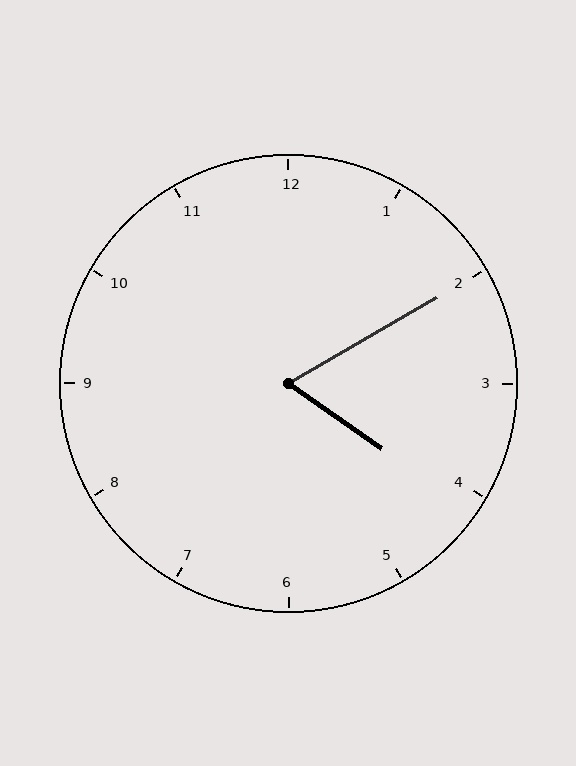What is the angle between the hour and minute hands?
Approximately 65 degrees.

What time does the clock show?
4:10.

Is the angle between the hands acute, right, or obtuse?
It is acute.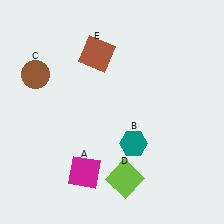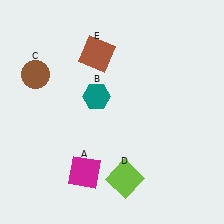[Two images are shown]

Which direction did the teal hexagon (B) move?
The teal hexagon (B) moved up.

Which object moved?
The teal hexagon (B) moved up.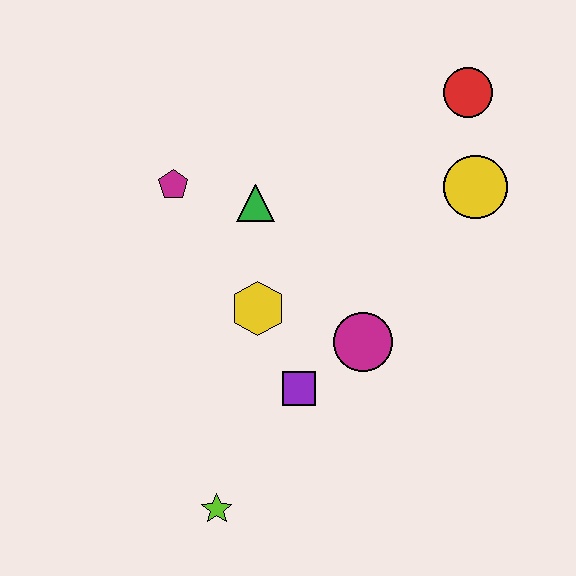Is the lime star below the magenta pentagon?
Yes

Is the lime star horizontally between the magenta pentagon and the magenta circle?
Yes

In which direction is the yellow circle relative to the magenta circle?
The yellow circle is above the magenta circle.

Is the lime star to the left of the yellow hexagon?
Yes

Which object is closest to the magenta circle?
The purple square is closest to the magenta circle.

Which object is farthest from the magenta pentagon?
The lime star is farthest from the magenta pentagon.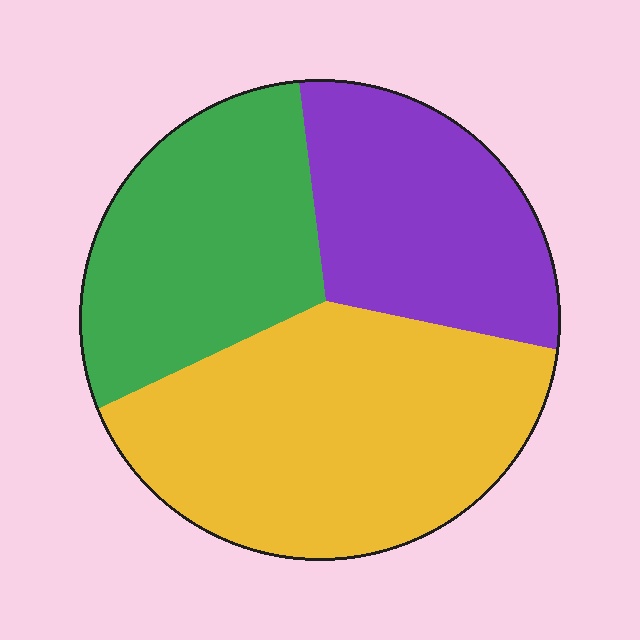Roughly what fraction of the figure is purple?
Purple takes up between a sixth and a third of the figure.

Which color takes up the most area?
Yellow, at roughly 45%.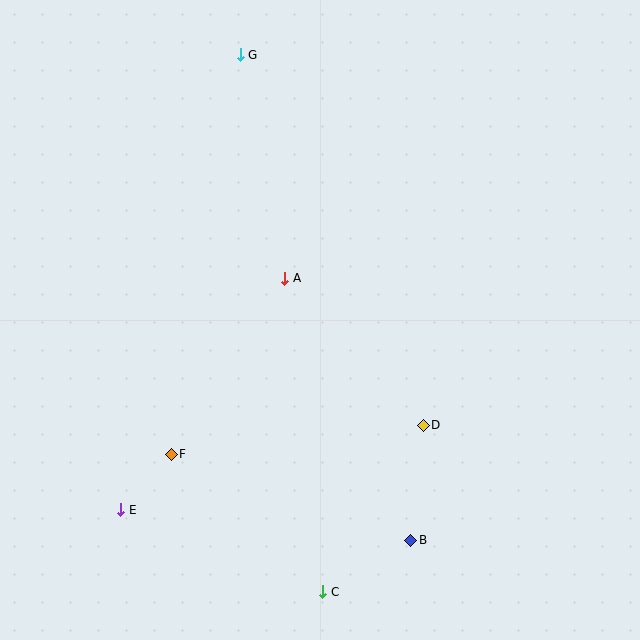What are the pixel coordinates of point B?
Point B is at (411, 540).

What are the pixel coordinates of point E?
Point E is at (121, 510).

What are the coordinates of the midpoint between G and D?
The midpoint between G and D is at (332, 240).